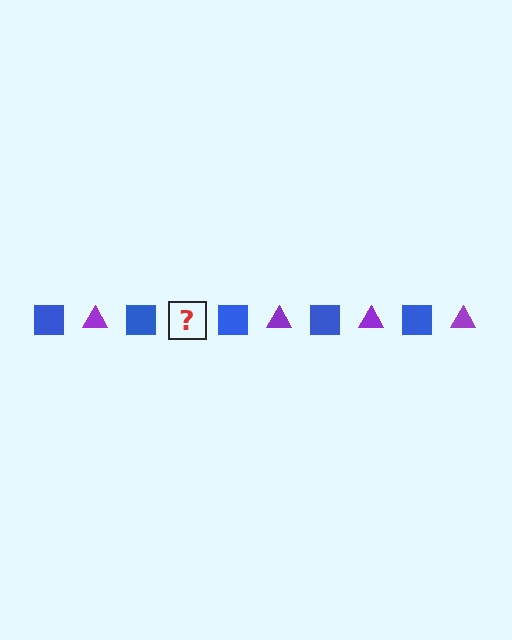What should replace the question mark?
The question mark should be replaced with a purple triangle.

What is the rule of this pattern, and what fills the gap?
The rule is that the pattern alternates between blue square and purple triangle. The gap should be filled with a purple triangle.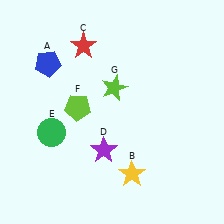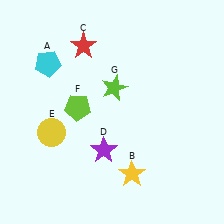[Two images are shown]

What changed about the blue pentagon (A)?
In Image 1, A is blue. In Image 2, it changed to cyan.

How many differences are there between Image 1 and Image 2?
There are 2 differences between the two images.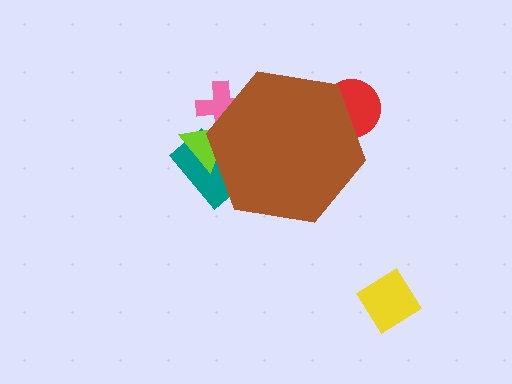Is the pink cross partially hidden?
Yes, the pink cross is partially hidden behind the brown hexagon.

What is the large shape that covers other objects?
A brown hexagon.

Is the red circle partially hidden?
Yes, the red circle is partially hidden behind the brown hexagon.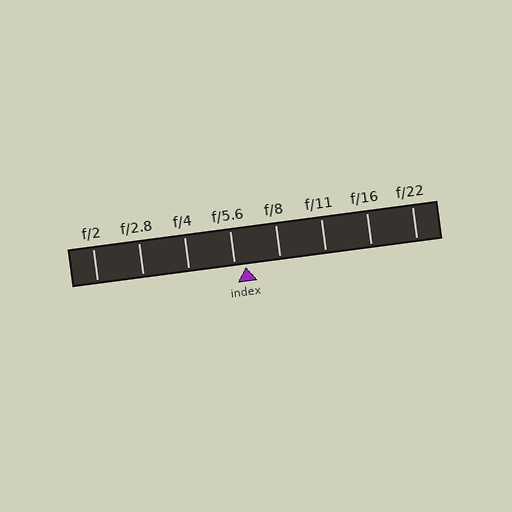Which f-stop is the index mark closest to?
The index mark is closest to f/5.6.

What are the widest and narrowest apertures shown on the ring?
The widest aperture shown is f/2 and the narrowest is f/22.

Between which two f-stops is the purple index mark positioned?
The index mark is between f/5.6 and f/8.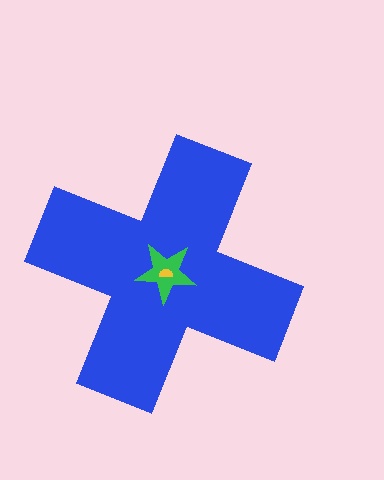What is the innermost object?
The yellow semicircle.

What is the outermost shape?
The blue cross.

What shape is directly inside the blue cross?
The green star.